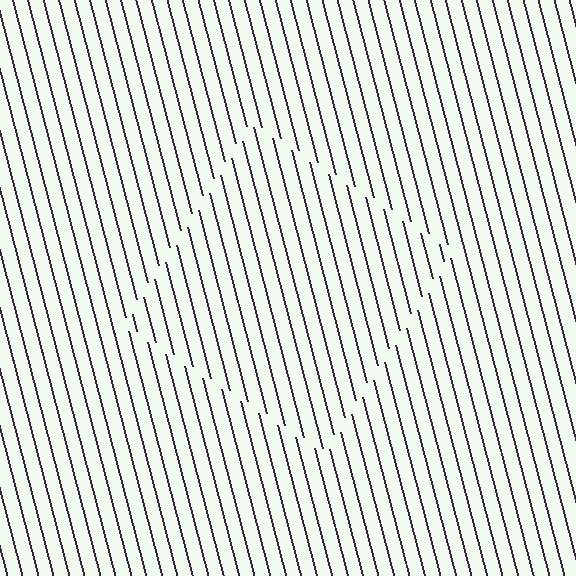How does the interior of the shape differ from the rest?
The interior of the shape contains the same grating, shifted by half a period — the contour is defined by the phase discontinuity where line-ends from the inner and outer gratings abut.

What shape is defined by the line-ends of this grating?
An illusory square. The interior of the shape contains the same grating, shifted by half a period — the contour is defined by the phase discontinuity where line-ends from the inner and outer gratings abut.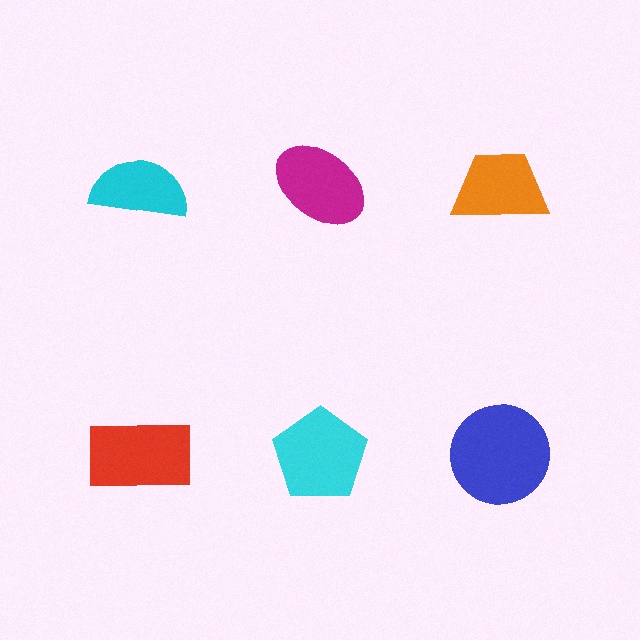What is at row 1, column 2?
A magenta ellipse.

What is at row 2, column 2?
A cyan pentagon.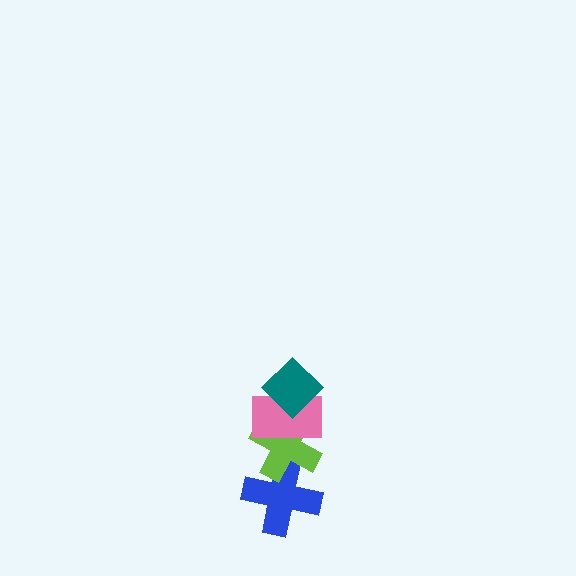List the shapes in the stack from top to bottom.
From top to bottom: the teal diamond, the pink rectangle, the lime cross, the blue cross.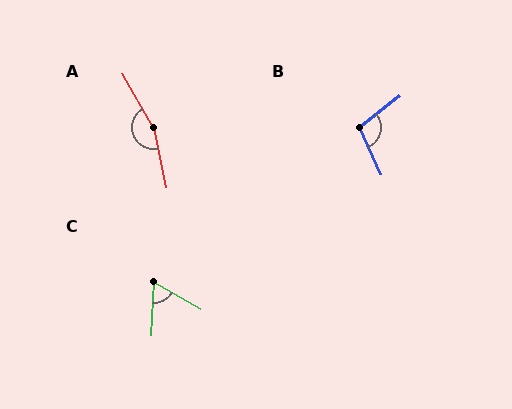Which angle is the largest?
A, at approximately 162 degrees.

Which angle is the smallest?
C, at approximately 63 degrees.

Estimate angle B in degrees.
Approximately 104 degrees.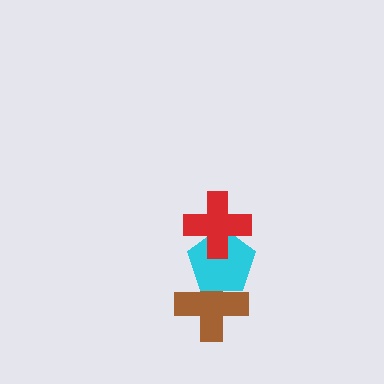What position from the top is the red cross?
The red cross is 1st from the top.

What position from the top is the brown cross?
The brown cross is 3rd from the top.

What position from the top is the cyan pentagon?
The cyan pentagon is 2nd from the top.